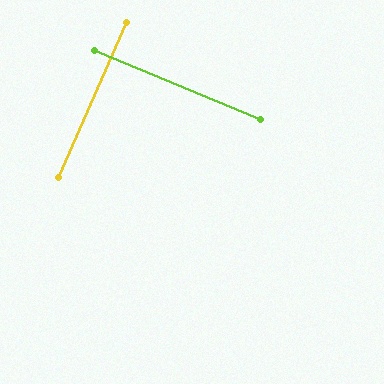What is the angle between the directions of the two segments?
Approximately 89 degrees.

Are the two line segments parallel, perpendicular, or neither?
Perpendicular — they meet at approximately 89°.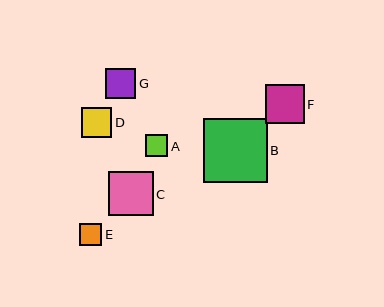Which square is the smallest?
Square A is the smallest with a size of approximately 22 pixels.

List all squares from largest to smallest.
From largest to smallest: B, C, F, G, D, E, A.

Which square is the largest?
Square B is the largest with a size of approximately 63 pixels.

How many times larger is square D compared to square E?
Square D is approximately 1.3 times the size of square E.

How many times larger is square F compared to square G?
Square F is approximately 1.3 times the size of square G.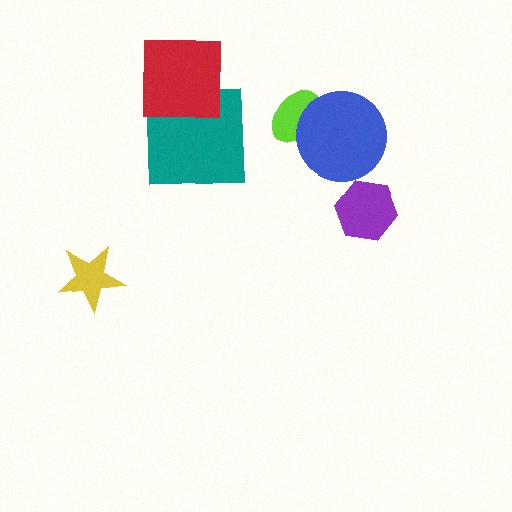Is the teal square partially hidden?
Yes, it is partially covered by another shape.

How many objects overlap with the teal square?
1 object overlaps with the teal square.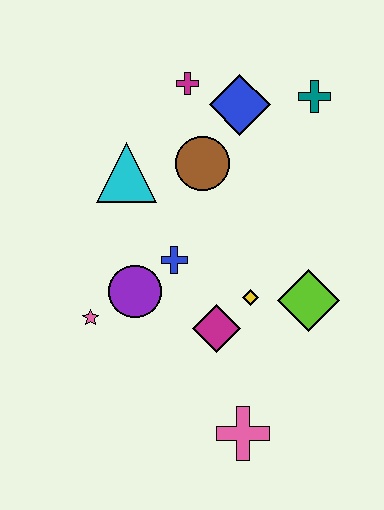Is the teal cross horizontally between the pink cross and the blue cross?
No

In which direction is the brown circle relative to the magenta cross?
The brown circle is below the magenta cross.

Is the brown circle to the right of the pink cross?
No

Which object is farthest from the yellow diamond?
The magenta cross is farthest from the yellow diamond.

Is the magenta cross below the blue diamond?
No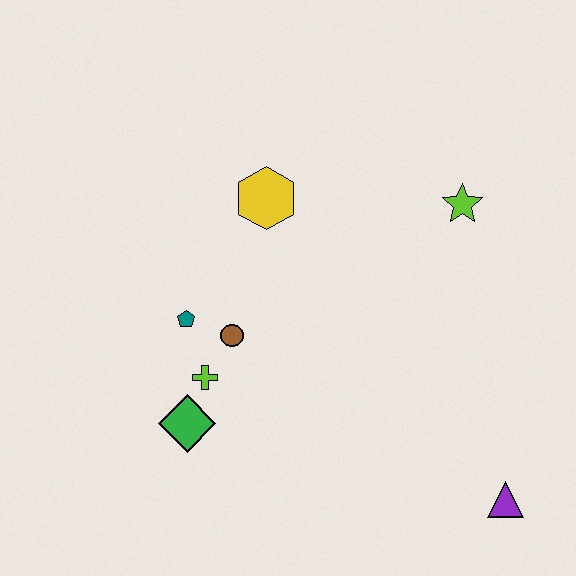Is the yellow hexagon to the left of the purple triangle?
Yes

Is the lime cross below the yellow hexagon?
Yes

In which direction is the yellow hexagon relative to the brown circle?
The yellow hexagon is above the brown circle.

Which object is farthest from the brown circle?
The purple triangle is farthest from the brown circle.